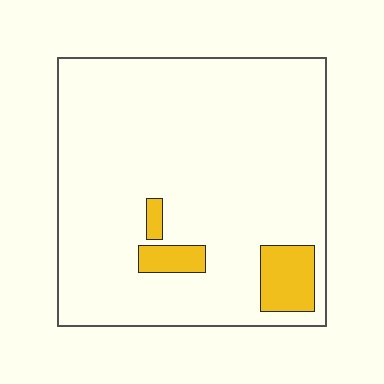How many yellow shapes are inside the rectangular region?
3.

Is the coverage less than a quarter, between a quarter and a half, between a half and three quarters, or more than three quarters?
Less than a quarter.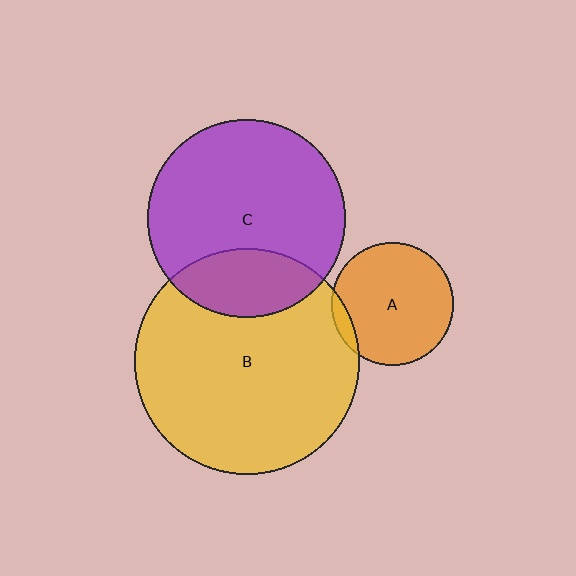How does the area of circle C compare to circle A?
Approximately 2.6 times.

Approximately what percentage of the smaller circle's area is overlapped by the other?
Approximately 10%.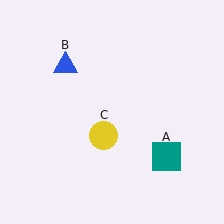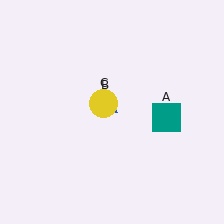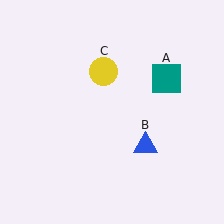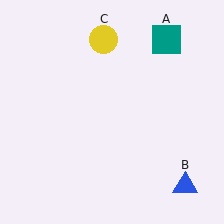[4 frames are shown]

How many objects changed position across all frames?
3 objects changed position: teal square (object A), blue triangle (object B), yellow circle (object C).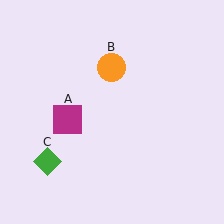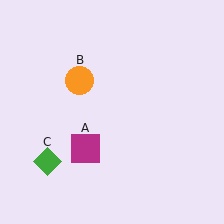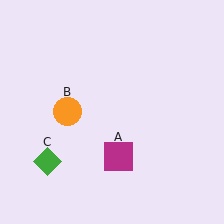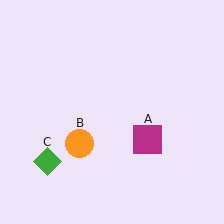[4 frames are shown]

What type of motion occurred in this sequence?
The magenta square (object A), orange circle (object B) rotated counterclockwise around the center of the scene.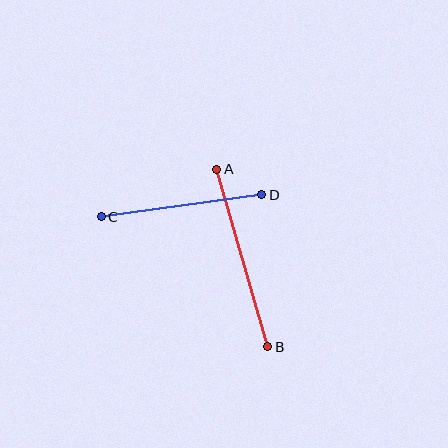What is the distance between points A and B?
The distance is approximately 185 pixels.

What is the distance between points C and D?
The distance is approximately 162 pixels.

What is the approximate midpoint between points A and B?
The midpoint is at approximately (242, 258) pixels.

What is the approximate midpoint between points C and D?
The midpoint is at approximately (181, 206) pixels.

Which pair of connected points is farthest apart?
Points A and B are farthest apart.